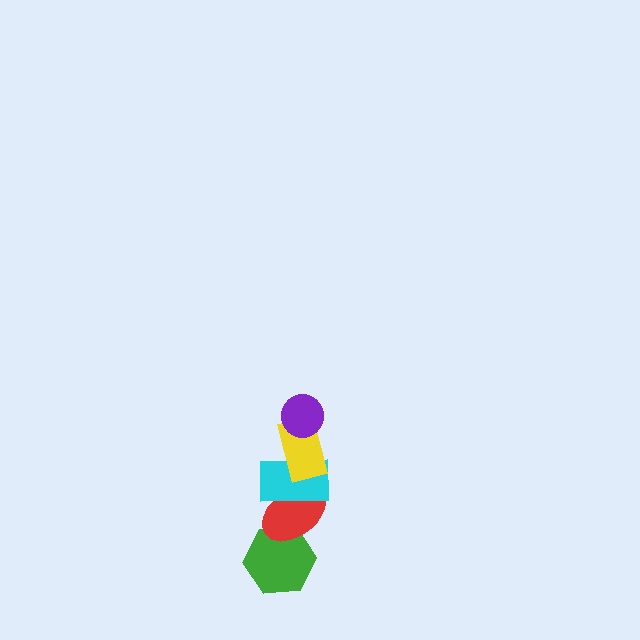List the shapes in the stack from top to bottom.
From top to bottom: the purple circle, the yellow rectangle, the cyan rectangle, the red ellipse, the green hexagon.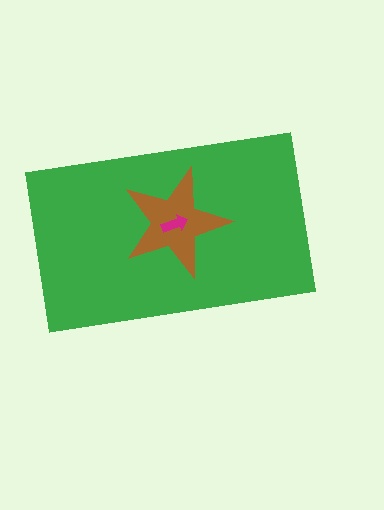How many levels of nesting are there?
3.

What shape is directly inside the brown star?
The magenta arrow.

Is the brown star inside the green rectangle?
Yes.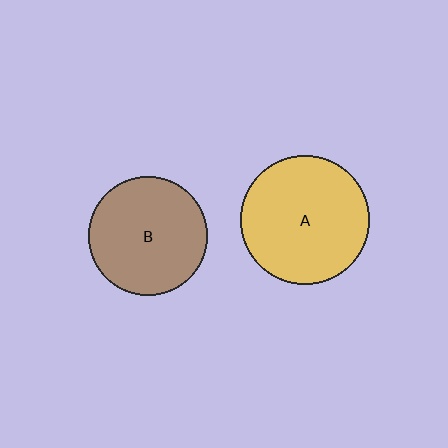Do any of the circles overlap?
No, none of the circles overlap.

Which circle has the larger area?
Circle A (yellow).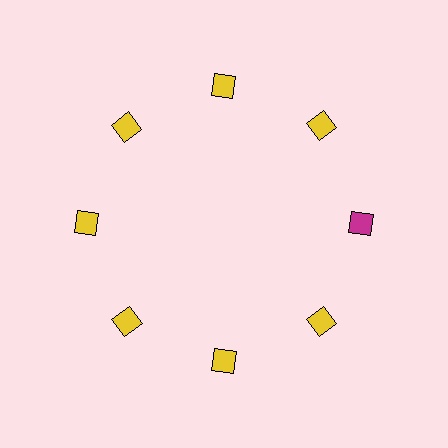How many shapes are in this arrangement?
There are 8 shapes arranged in a ring pattern.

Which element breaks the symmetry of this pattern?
The magenta diamond at roughly the 3 o'clock position breaks the symmetry. All other shapes are yellow diamonds.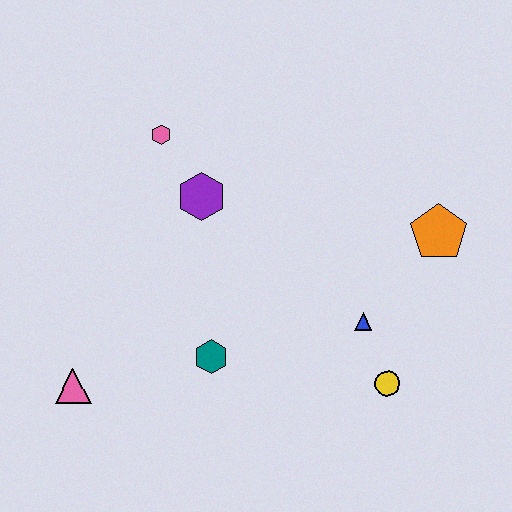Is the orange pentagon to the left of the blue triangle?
No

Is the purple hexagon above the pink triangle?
Yes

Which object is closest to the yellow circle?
The blue triangle is closest to the yellow circle.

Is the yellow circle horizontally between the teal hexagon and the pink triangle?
No